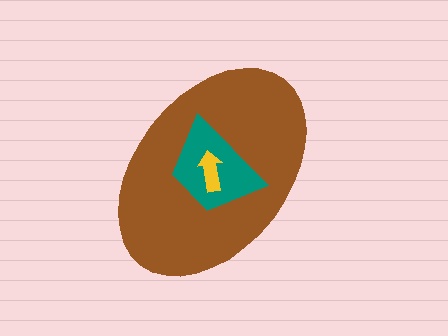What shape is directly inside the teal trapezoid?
The yellow arrow.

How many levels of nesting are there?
3.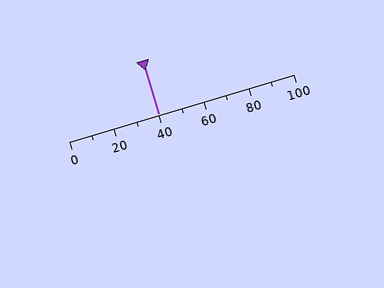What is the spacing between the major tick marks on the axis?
The major ticks are spaced 20 apart.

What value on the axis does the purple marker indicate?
The marker indicates approximately 40.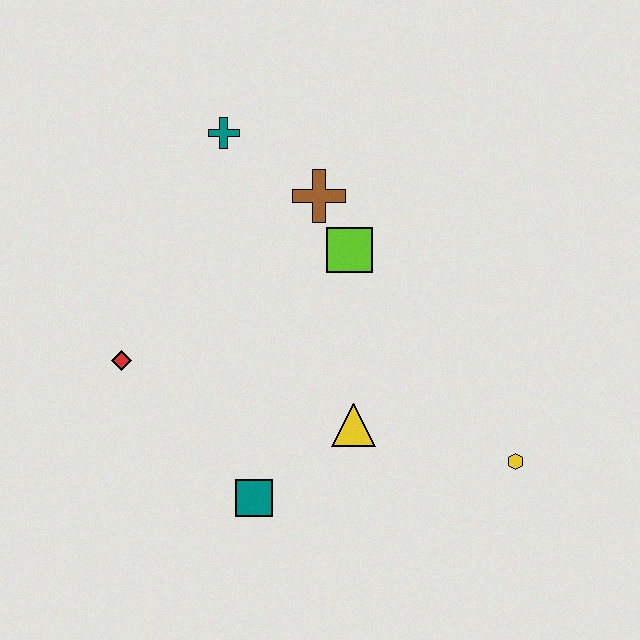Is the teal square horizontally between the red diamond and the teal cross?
No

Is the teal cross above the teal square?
Yes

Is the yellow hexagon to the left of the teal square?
No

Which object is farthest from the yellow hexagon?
The teal cross is farthest from the yellow hexagon.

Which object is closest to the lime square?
The brown cross is closest to the lime square.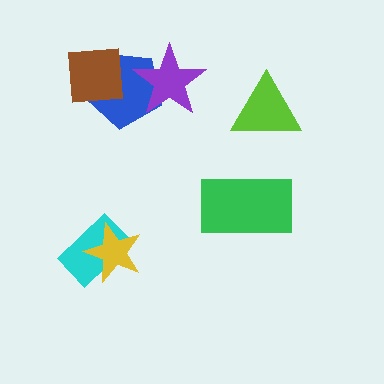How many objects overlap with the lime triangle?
0 objects overlap with the lime triangle.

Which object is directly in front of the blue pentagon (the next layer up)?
The brown square is directly in front of the blue pentagon.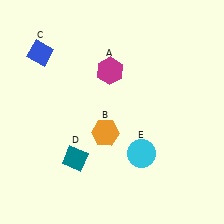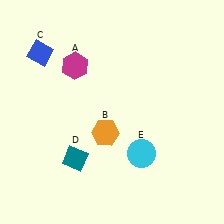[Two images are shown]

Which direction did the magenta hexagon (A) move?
The magenta hexagon (A) moved left.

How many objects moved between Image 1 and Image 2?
1 object moved between the two images.